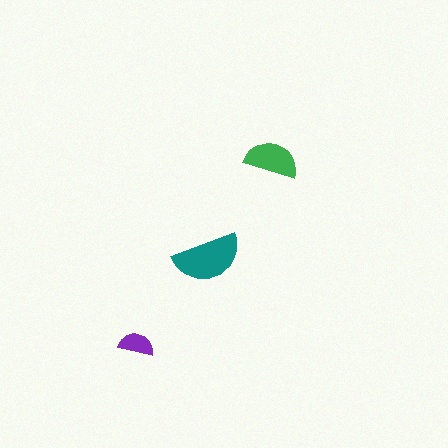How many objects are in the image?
There are 3 objects in the image.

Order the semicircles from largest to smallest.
the teal one, the green one, the purple one.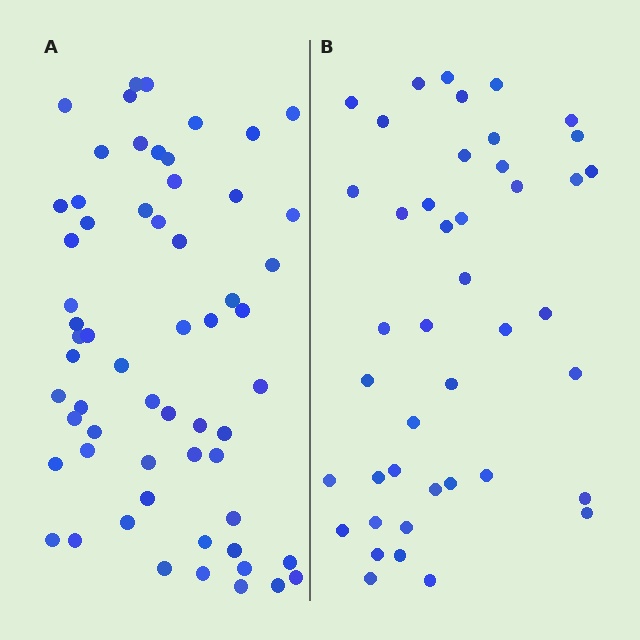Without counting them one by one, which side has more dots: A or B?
Region A (the left region) has more dots.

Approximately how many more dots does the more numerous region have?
Region A has approximately 15 more dots than region B.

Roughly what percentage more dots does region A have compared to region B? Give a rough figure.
About 40% more.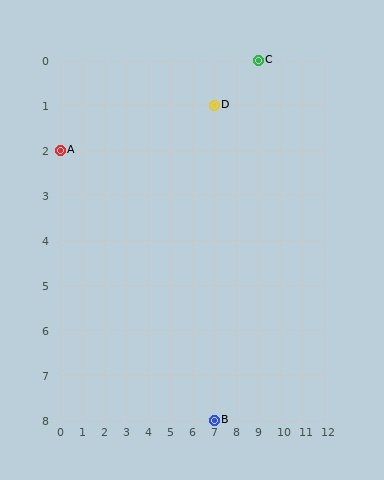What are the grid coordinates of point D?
Point D is at grid coordinates (7, 1).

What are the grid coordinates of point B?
Point B is at grid coordinates (7, 8).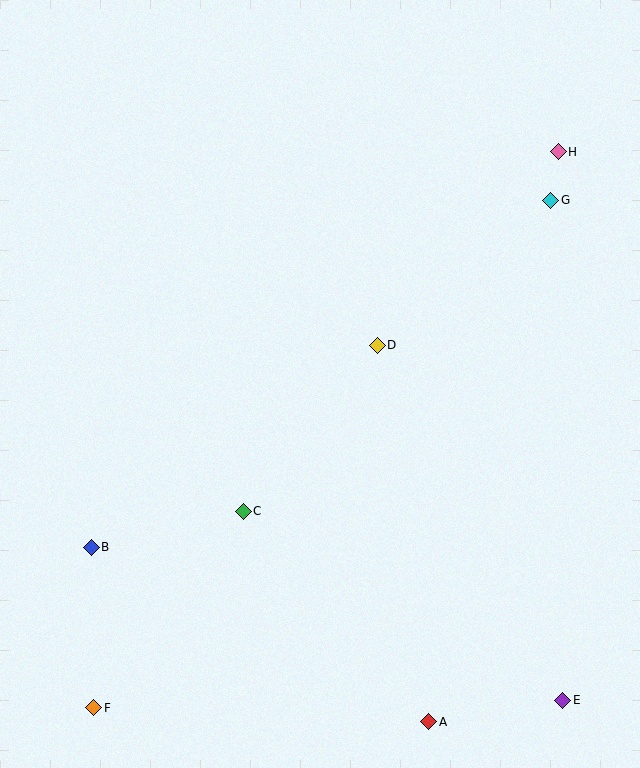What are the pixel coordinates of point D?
Point D is at (377, 345).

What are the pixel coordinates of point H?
Point H is at (558, 152).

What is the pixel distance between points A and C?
The distance between A and C is 281 pixels.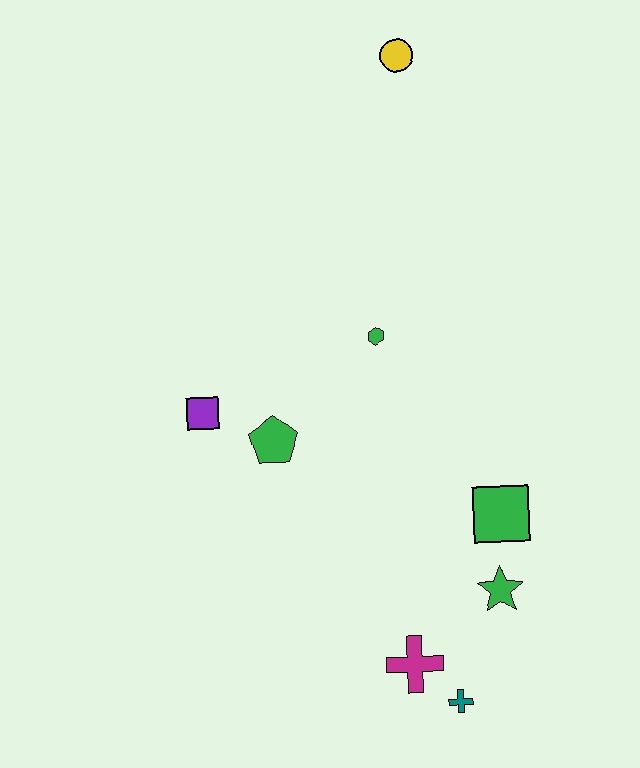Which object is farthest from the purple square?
The yellow circle is farthest from the purple square.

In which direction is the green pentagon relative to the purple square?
The green pentagon is to the right of the purple square.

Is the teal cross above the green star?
No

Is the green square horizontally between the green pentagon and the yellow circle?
No